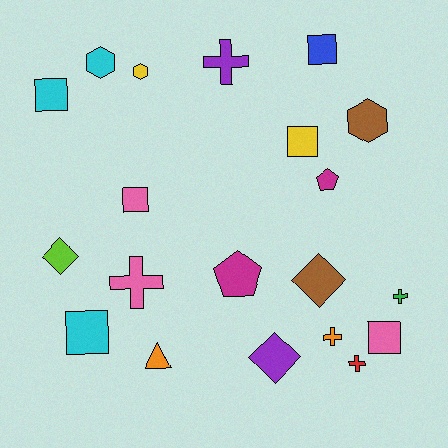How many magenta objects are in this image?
There are 2 magenta objects.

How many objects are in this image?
There are 20 objects.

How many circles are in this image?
There are no circles.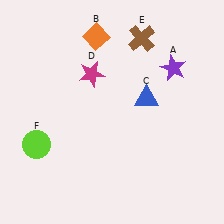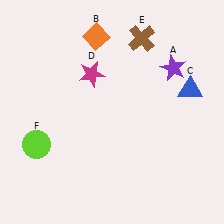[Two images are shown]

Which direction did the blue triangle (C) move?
The blue triangle (C) moved right.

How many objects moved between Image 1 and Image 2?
1 object moved between the two images.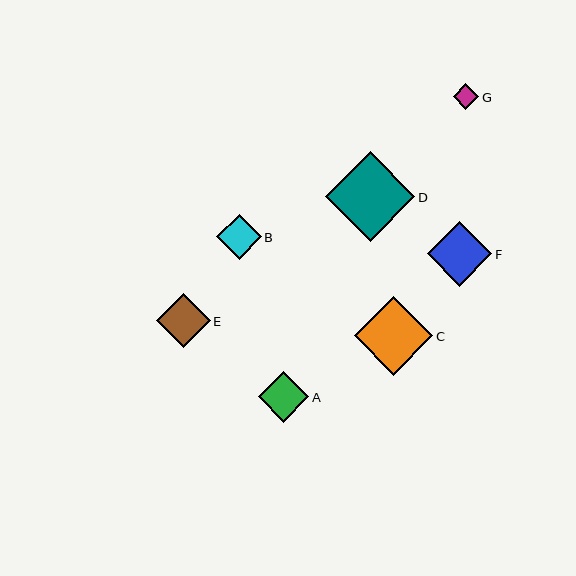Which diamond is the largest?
Diamond D is the largest with a size of approximately 89 pixels.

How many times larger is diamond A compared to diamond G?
Diamond A is approximately 2.0 times the size of diamond G.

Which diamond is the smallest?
Diamond G is the smallest with a size of approximately 26 pixels.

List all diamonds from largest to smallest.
From largest to smallest: D, C, F, E, A, B, G.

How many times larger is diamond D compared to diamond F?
Diamond D is approximately 1.4 times the size of diamond F.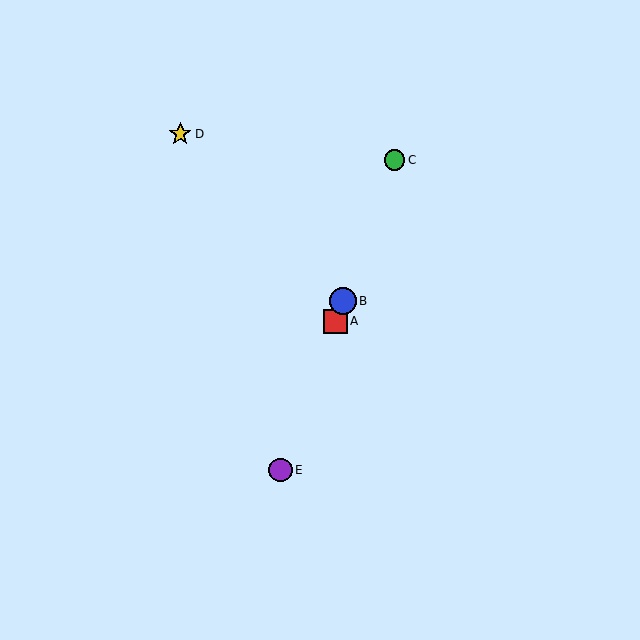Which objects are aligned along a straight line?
Objects A, B, C, E are aligned along a straight line.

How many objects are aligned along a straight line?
4 objects (A, B, C, E) are aligned along a straight line.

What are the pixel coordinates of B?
Object B is at (343, 301).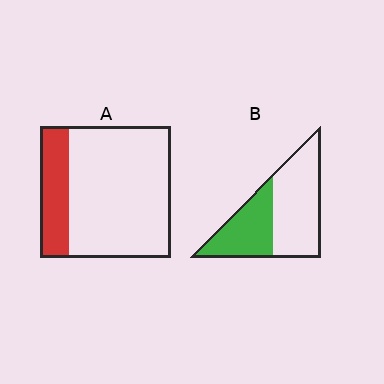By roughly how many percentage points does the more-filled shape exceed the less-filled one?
By roughly 20 percentage points (B over A).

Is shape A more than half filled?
No.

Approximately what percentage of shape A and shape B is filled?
A is approximately 20% and B is approximately 40%.